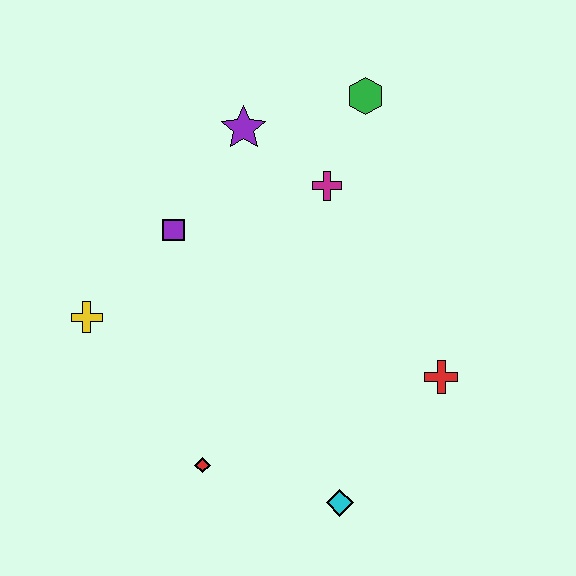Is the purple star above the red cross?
Yes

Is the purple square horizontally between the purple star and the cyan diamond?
No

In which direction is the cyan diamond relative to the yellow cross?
The cyan diamond is to the right of the yellow cross.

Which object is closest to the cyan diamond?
The red diamond is closest to the cyan diamond.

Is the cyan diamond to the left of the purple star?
No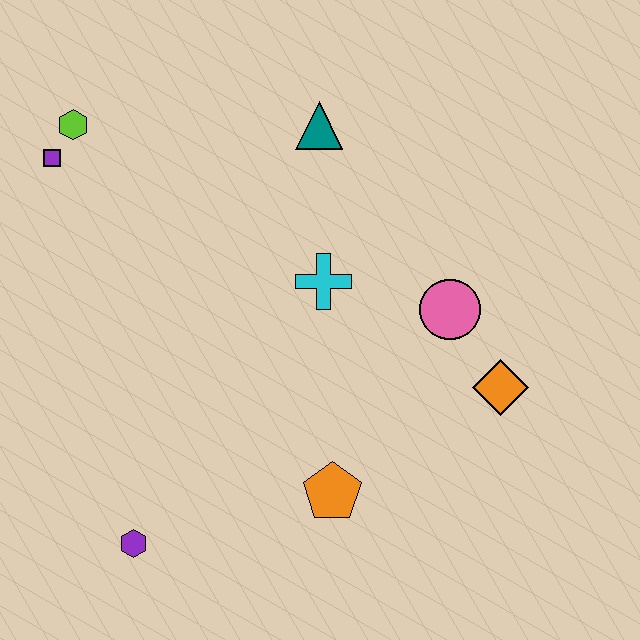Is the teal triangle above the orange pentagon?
Yes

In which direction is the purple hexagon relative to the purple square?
The purple hexagon is below the purple square.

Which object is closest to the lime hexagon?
The purple square is closest to the lime hexagon.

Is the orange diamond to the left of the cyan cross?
No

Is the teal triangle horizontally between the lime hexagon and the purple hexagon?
No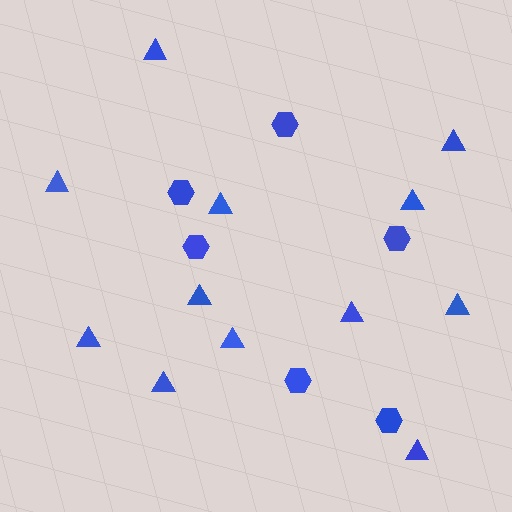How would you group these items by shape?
There are 2 groups: one group of hexagons (6) and one group of triangles (12).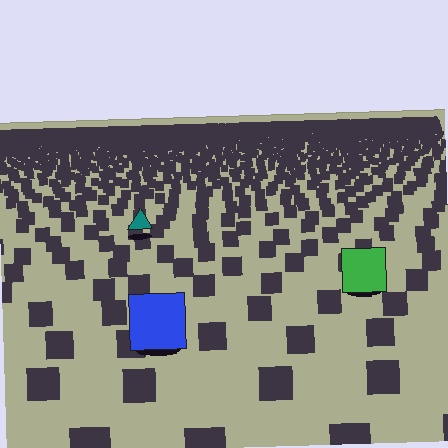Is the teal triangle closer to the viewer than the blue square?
No. The blue square is closer — you can tell from the texture gradient: the ground texture is coarser near it.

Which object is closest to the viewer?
The blue square is closest. The texture marks near it are larger and more spread out.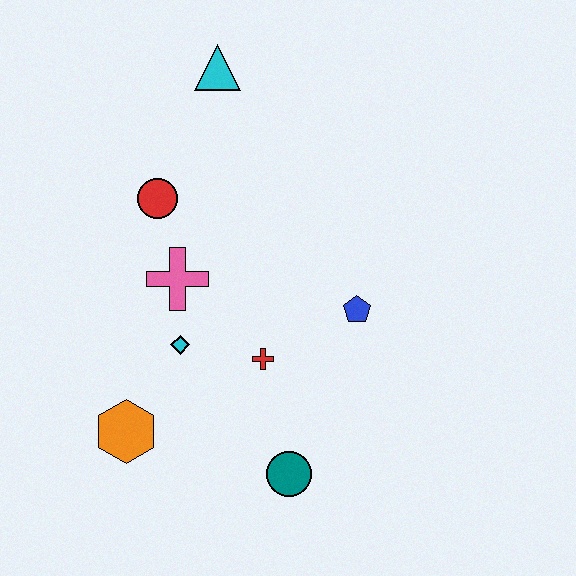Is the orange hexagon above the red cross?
No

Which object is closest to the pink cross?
The cyan diamond is closest to the pink cross.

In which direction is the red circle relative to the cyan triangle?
The red circle is below the cyan triangle.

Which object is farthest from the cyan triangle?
The teal circle is farthest from the cyan triangle.